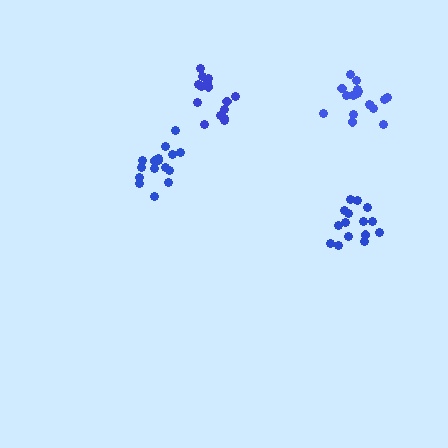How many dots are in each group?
Group 1: 16 dots, Group 2: 15 dots, Group 3: 15 dots, Group 4: 18 dots (64 total).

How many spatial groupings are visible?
There are 4 spatial groupings.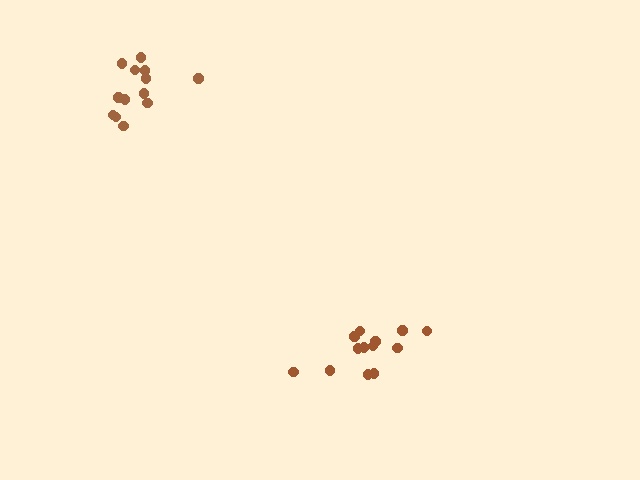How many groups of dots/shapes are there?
There are 2 groups.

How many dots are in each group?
Group 1: 13 dots, Group 2: 13 dots (26 total).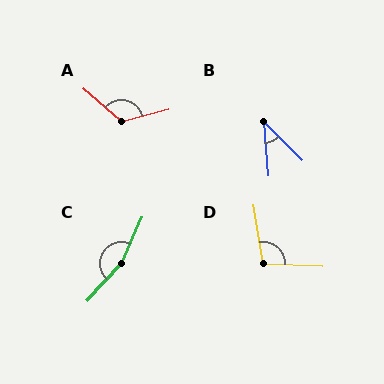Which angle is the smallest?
B, at approximately 41 degrees.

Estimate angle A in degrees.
Approximately 124 degrees.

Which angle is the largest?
C, at approximately 162 degrees.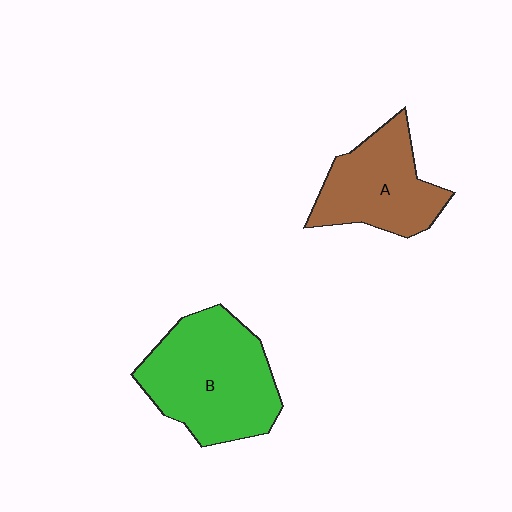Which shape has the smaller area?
Shape A (brown).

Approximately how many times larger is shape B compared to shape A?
Approximately 1.4 times.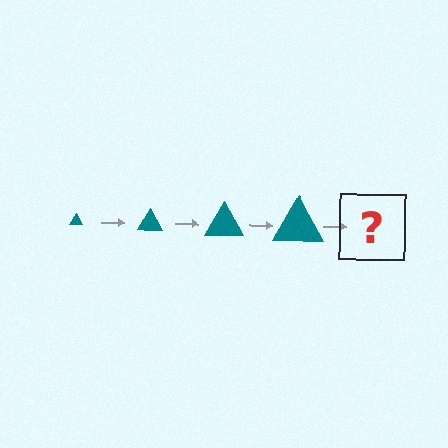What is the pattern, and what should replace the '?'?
The pattern is that the triangle gets progressively larger each step. The '?' should be a teal triangle, larger than the previous one.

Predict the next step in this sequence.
The next step is a teal triangle, larger than the previous one.